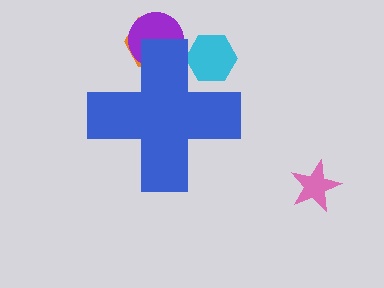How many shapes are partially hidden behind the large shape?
3 shapes are partially hidden.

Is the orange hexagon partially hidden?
Yes, the orange hexagon is partially hidden behind the blue cross.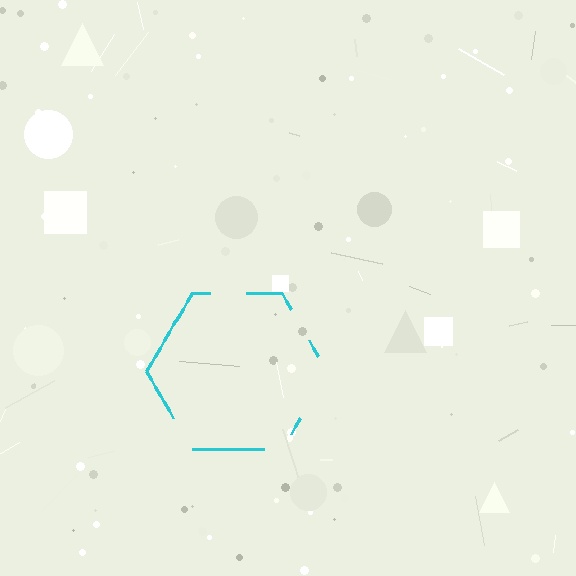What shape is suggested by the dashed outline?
The dashed outline suggests a hexagon.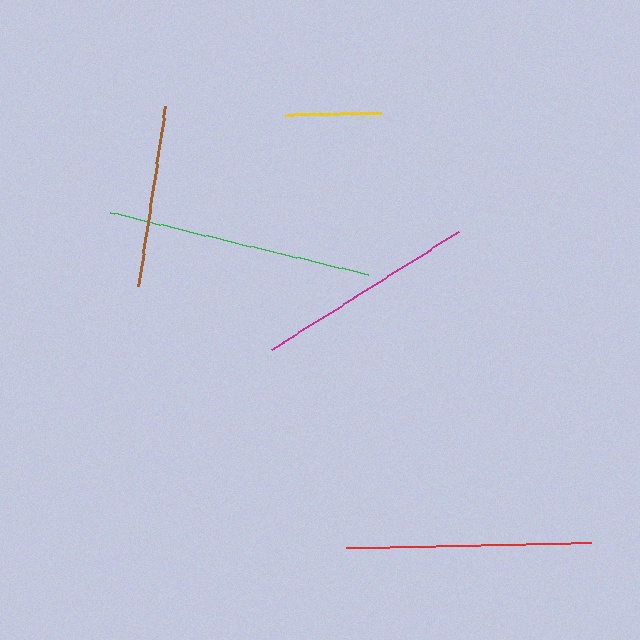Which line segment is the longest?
The green line is the longest at approximately 265 pixels.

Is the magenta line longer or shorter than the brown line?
The magenta line is longer than the brown line.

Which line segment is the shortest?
The yellow line is the shortest at approximately 96 pixels.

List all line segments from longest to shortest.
From longest to shortest: green, red, magenta, brown, yellow.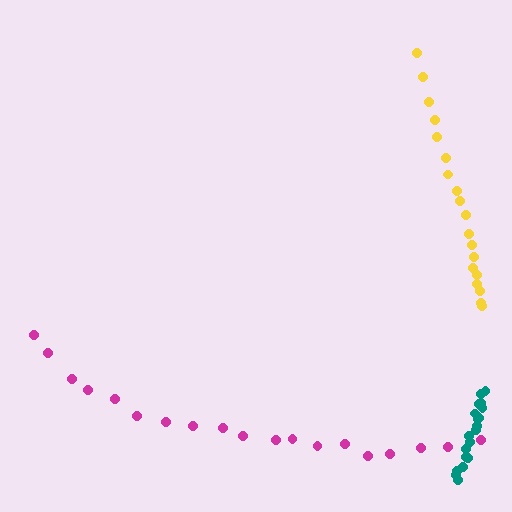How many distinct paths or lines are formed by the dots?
There are 3 distinct paths.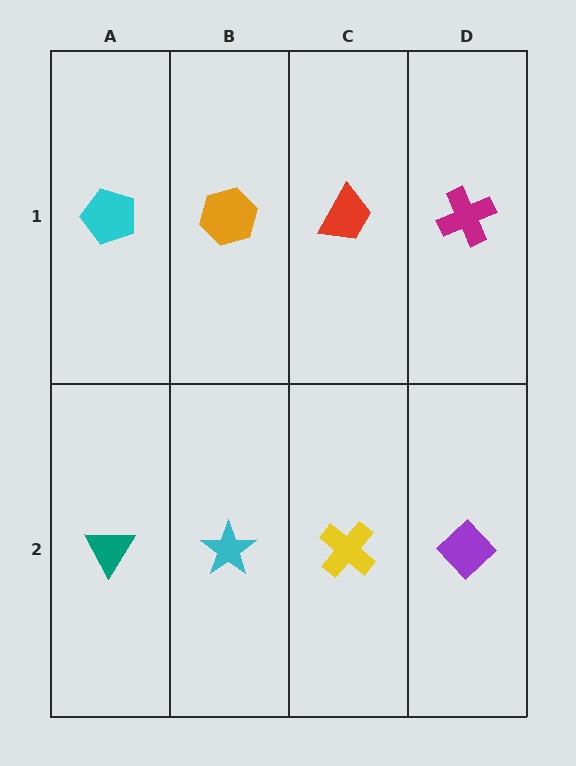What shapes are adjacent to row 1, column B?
A cyan star (row 2, column B), a cyan pentagon (row 1, column A), a red trapezoid (row 1, column C).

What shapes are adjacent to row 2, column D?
A magenta cross (row 1, column D), a yellow cross (row 2, column C).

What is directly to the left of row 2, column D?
A yellow cross.